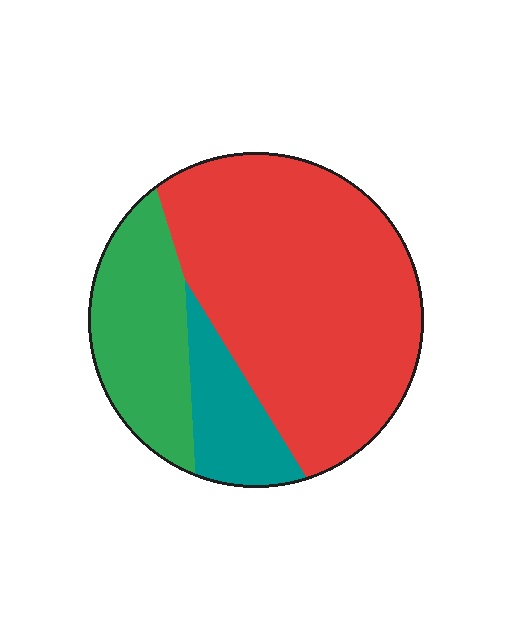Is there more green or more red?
Red.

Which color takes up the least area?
Teal, at roughly 15%.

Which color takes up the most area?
Red, at roughly 65%.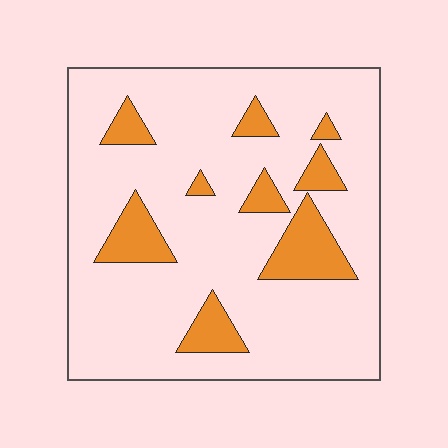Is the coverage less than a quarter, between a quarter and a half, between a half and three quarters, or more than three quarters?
Less than a quarter.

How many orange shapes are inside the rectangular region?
9.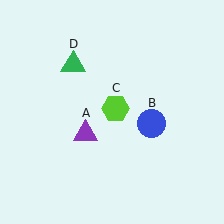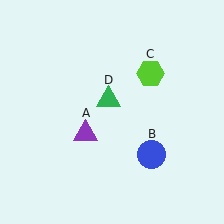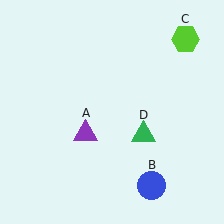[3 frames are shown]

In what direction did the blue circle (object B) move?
The blue circle (object B) moved down.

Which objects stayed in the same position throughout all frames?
Purple triangle (object A) remained stationary.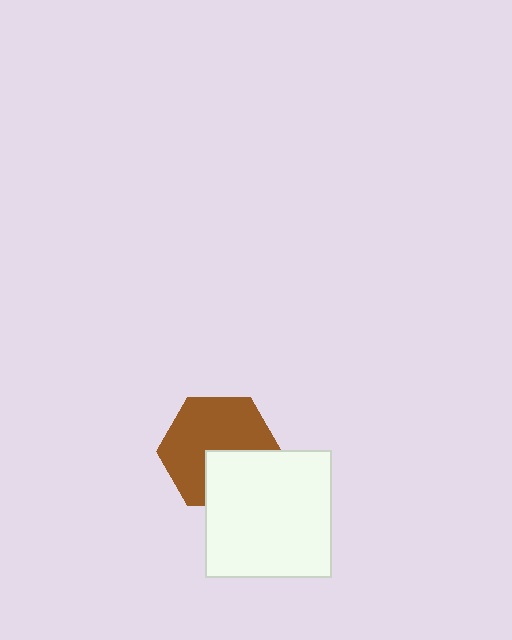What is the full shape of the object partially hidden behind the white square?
The partially hidden object is a brown hexagon.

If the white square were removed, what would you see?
You would see the complete brown hexagon.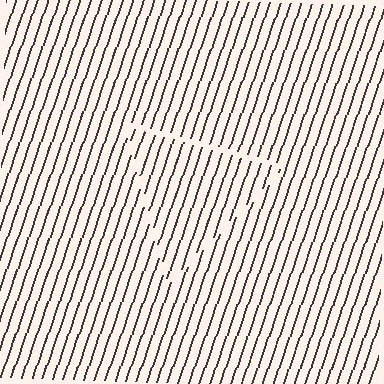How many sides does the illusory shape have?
3 sides — the line-ends trace a triangle.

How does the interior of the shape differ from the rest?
The interior of the shape contains the same grating, shifted by half a period — the contour is defined by the phase discontinuity where line-ends from the inner and outer gratings abut.